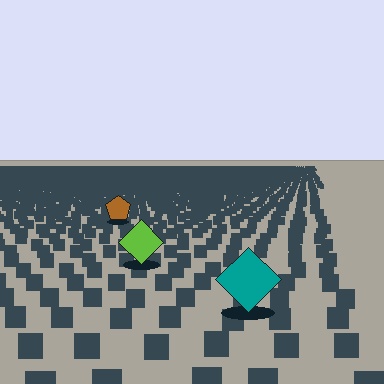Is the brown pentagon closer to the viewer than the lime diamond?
No. The lime diamond is closer — you can tell from the texture gradient: the ground texture is coarser near it.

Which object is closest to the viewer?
The teal diamond is closest. The texture marks near it are larger and more spread out.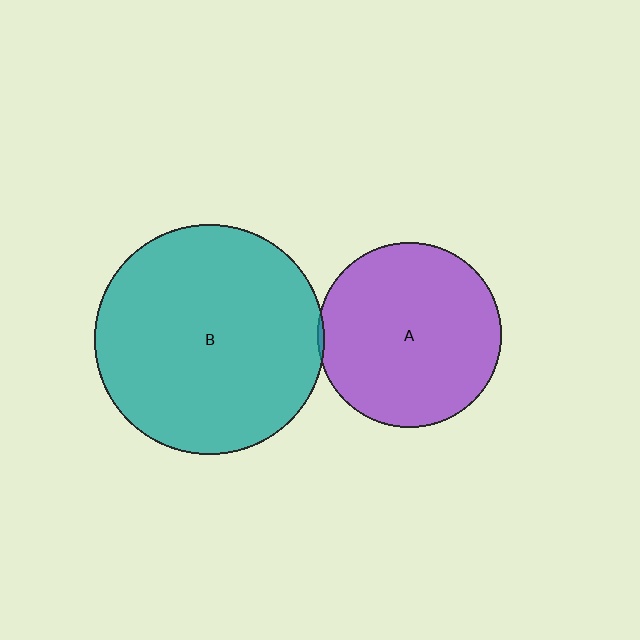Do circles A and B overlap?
Yes.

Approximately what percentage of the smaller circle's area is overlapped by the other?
Approximately 5%.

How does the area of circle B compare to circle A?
Approximately 1.5 times.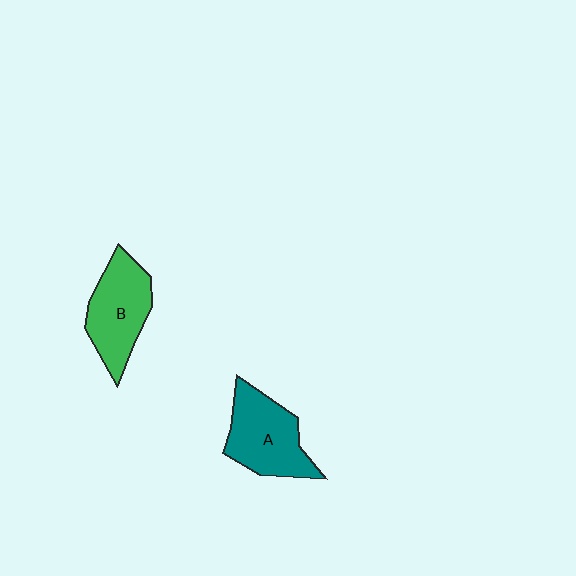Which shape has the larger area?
Shape A (teal).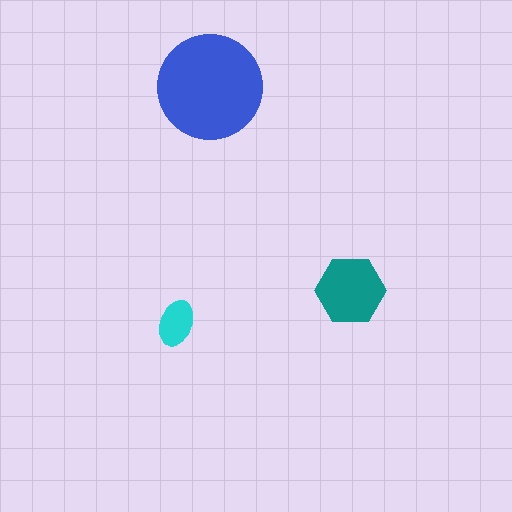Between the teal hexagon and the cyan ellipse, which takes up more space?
The teal hexagon.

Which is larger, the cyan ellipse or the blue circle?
The blue circle.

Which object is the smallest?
The cyan ellipse.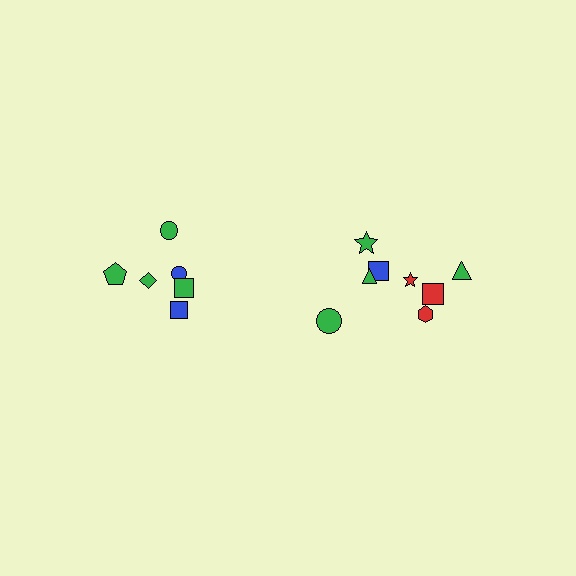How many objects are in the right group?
There are 8 objects.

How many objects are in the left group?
There are 6 objects.